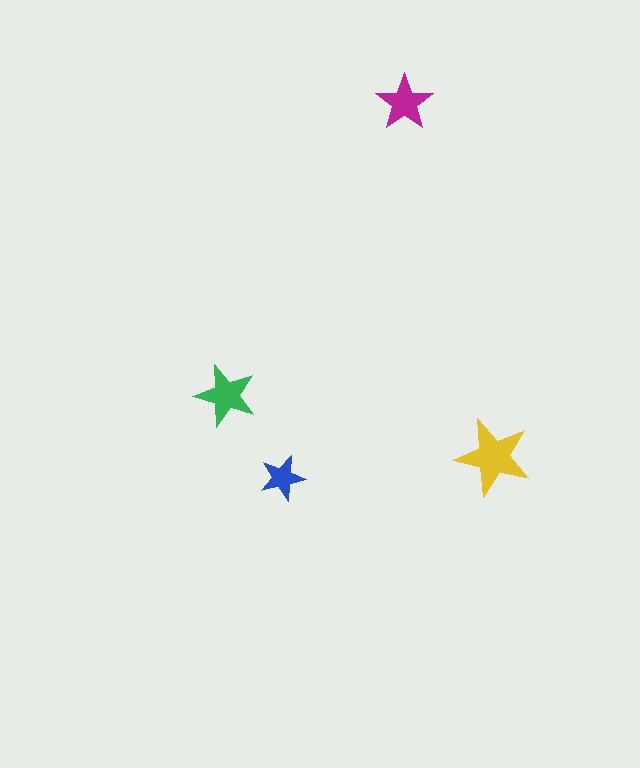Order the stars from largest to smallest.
the yellow one, the green one, the magenta one, the blue one.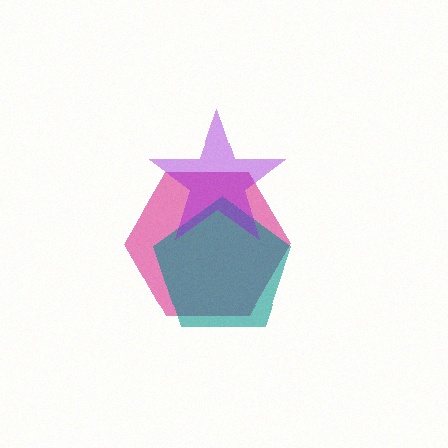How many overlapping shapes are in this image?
There are 3 overlapping shapes in the image.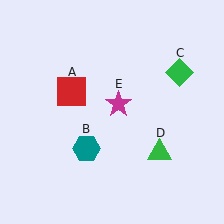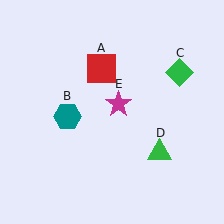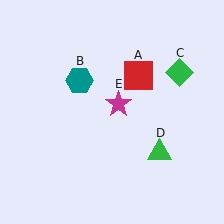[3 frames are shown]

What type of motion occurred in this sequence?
The red square (object A), teal hexagon (object B) rotated clockwise around the center of the scene.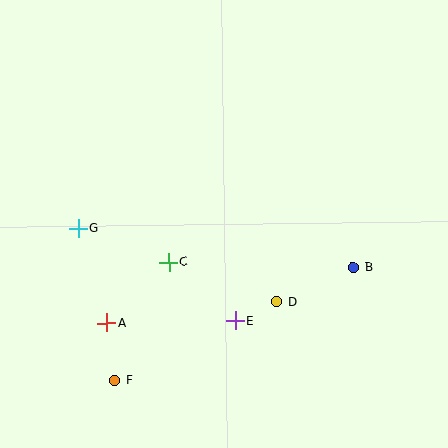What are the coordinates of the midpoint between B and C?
The midpoint between B and C is at (261, 265).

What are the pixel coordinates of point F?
Point F is at (115, 380).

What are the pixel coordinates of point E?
Point E is at (235, 320).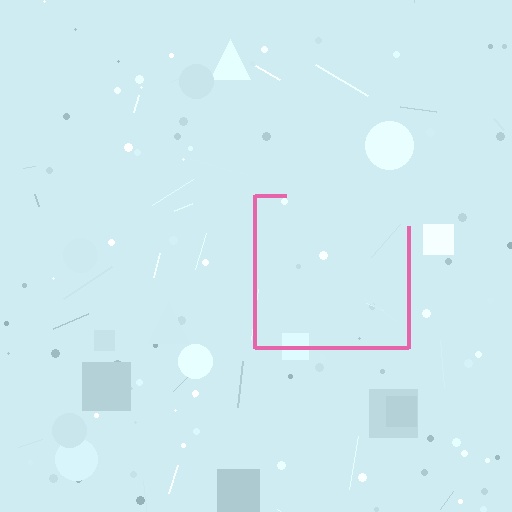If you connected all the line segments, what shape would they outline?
They would outline a square.